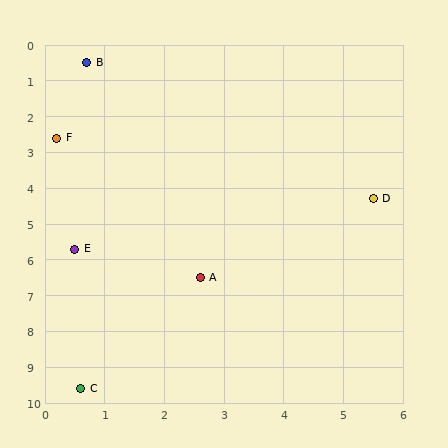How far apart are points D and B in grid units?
Points D and B are about 6.1 grid units apart.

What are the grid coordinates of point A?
Point A is at approximately (2.6, 6.5).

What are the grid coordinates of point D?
Point D is at approximately (5.5, 4.3).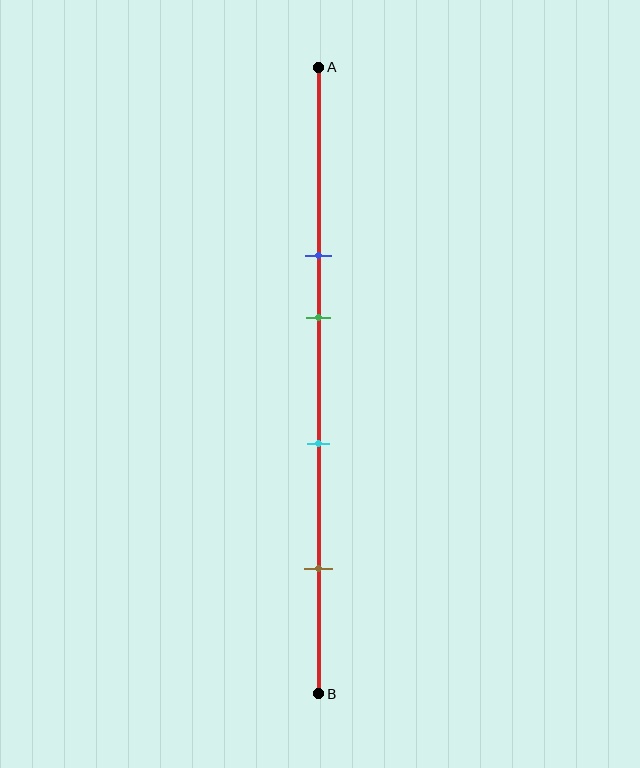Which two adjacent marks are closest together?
The blue and green marks are the closest adjacent pair.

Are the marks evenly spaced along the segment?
No, the marks are not evenly spaced.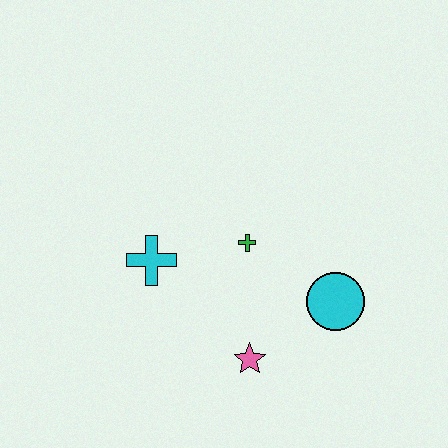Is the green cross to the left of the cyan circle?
Yes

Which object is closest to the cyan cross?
The green cross is closest to the cyan cross.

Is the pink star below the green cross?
Yes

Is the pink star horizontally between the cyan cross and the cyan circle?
Yes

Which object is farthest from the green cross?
The pink star is farthest from the green cross.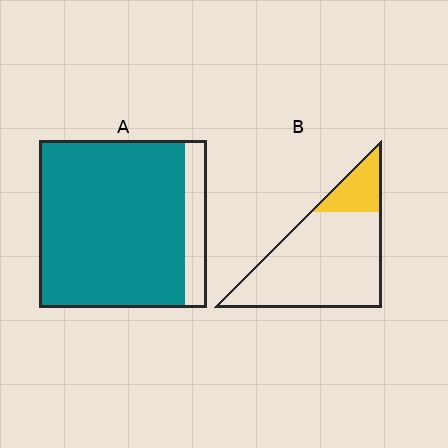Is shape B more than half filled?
No.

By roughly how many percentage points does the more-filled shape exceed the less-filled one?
By roughly 70 percentage points (A over B).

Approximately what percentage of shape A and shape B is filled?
A is approximately 85% and B is approximately 20%.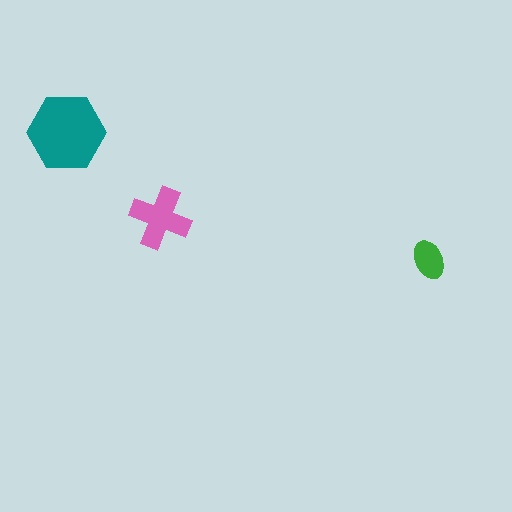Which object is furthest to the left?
The teal hexagon is leftmost.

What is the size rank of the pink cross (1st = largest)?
2nd.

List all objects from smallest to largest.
The green ellipse, the pink cross, the teal hexagon.